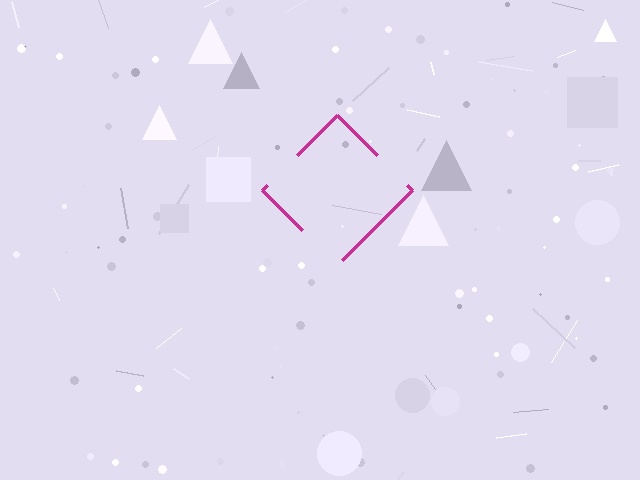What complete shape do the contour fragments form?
The contour fragments form a diamond.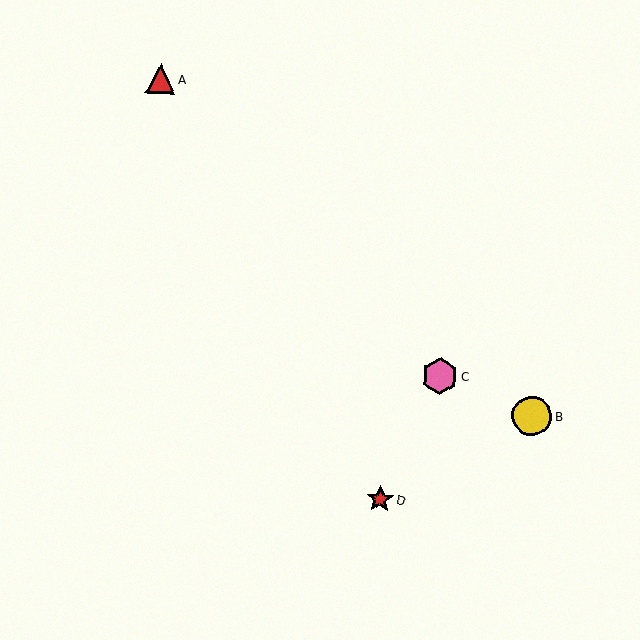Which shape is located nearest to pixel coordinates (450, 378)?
The pink hexagon (labeled C) at (440, 376) is nearest to that location.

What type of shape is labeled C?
Shape C is a pink hexagon.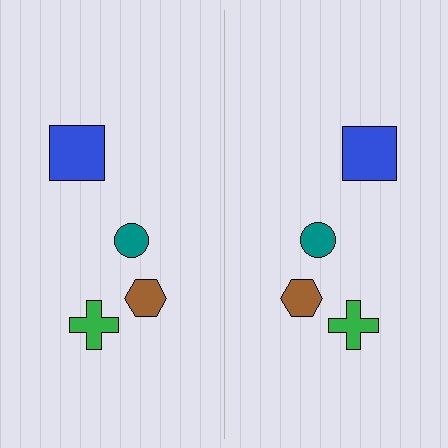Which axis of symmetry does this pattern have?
The pattern has a vertical axis of symmetry running through the center of the image.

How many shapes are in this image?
There are 8 shapes in this image.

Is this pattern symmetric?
Yes, this pattern has bilateral (reflection) symmetry.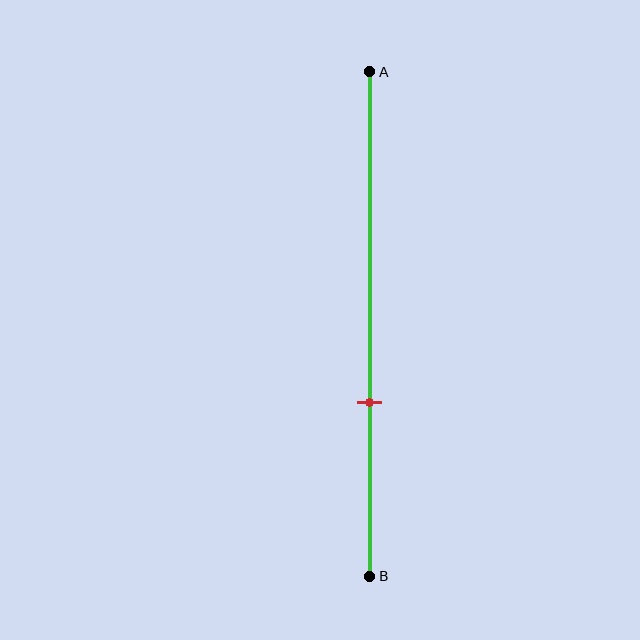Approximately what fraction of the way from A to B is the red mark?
The red mark is approximately 65% of the way from A to B.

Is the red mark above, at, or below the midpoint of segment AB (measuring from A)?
The red mark is below the midpoint of segment AB.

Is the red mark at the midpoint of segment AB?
No, the mark is at about 65% from A, not at the 50% midpoint.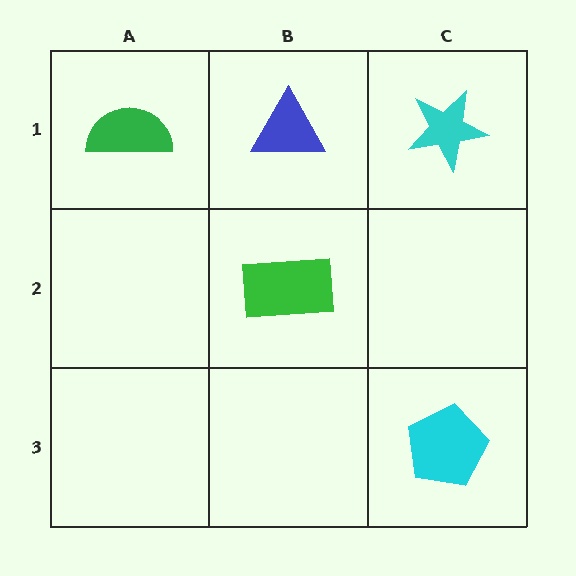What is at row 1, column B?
A blue triangle.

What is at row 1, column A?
A green semicircle.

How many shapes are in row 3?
1 shape.